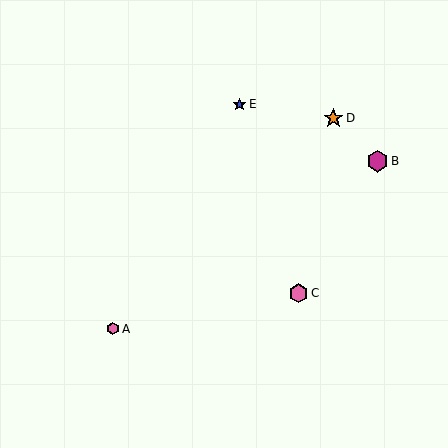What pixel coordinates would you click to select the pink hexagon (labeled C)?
Click at (299, 293) to select the pink hexagon C.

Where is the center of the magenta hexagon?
The center of the magenta hexagon is at (378, 161).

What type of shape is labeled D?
Shape D is an orange star.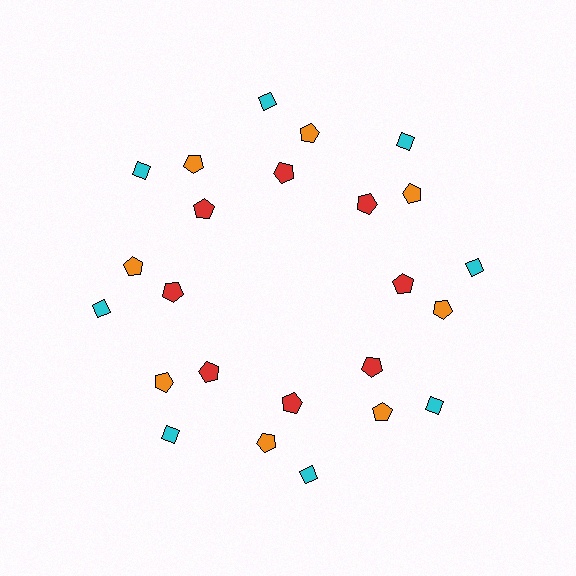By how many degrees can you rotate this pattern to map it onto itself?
The pattern maps onto itself every 45 degrees of rotation.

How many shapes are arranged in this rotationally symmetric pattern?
There are 24 shapes, arranged in 8 groups of 3.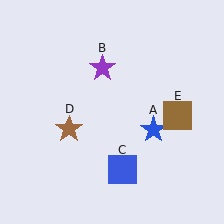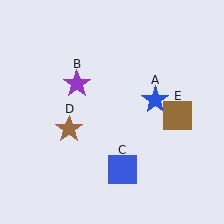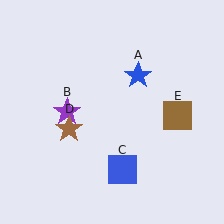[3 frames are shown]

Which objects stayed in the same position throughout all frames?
Blue square (object C) and brown star (object D) and brown square (object E) remained stationary.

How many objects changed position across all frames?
2 objects changed position: blue star (object A), purple star (object B).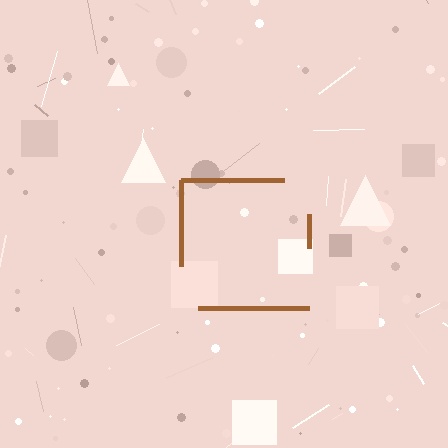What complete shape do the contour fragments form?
The contour fragments form a square.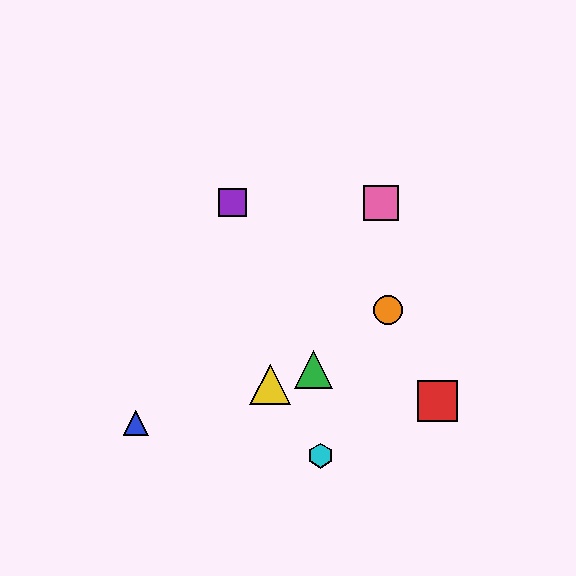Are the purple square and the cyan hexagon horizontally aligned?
No, the purple square is at y≈203 and the cyan hexagon is at y≈456.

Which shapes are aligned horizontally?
The purple square, the pink square are aligned horizontally.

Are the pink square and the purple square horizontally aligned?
Yes, both are at y≈203.